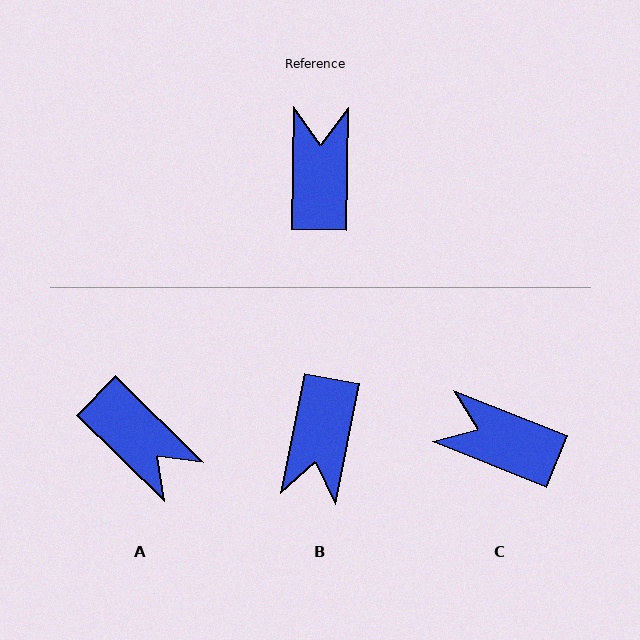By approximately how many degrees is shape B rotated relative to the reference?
Approximately 170 degrees counter-clockwise.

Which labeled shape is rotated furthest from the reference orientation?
B, about 170 degrees away.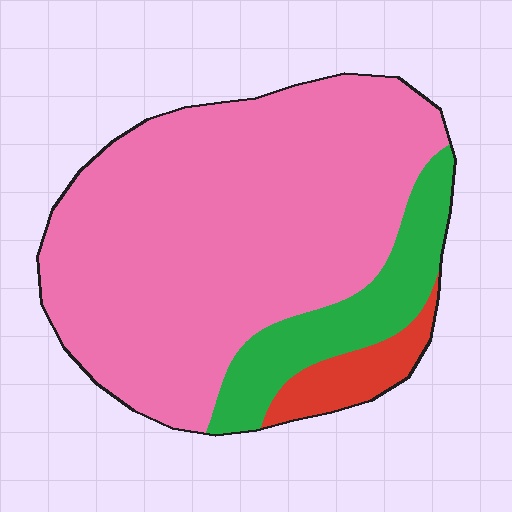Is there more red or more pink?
Pink.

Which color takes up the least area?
Red, at roughly 5%.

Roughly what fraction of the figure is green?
Green takes up about one sixth (1/6) of the figure.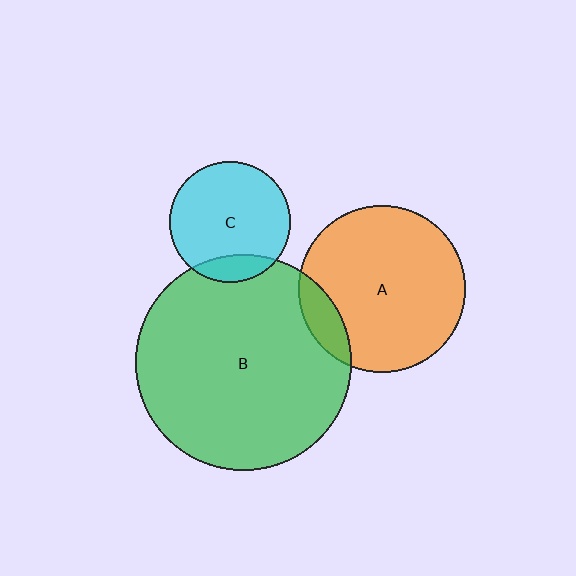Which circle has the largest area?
Circle B (green).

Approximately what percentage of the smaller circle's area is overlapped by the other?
Approximately 10%.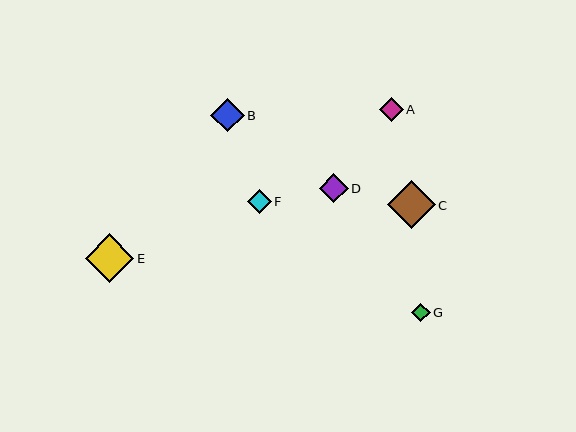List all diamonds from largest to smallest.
From largest to smallest: E, C, B, D, F, A, G.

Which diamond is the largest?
Diamond E is the largest with a size of approximately 48 pixels.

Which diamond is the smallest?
Diamond G is the smallest with a size of approximately 19 pixels.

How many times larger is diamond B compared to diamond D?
Diamond B is approximately 1.2 times the size of diamond D.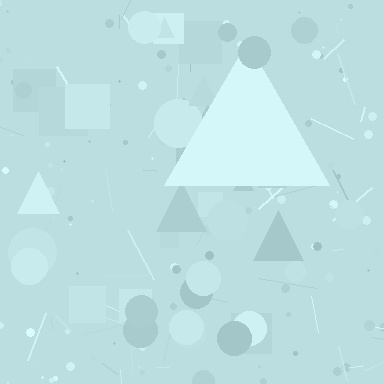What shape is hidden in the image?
A triangle is hidden in the image.